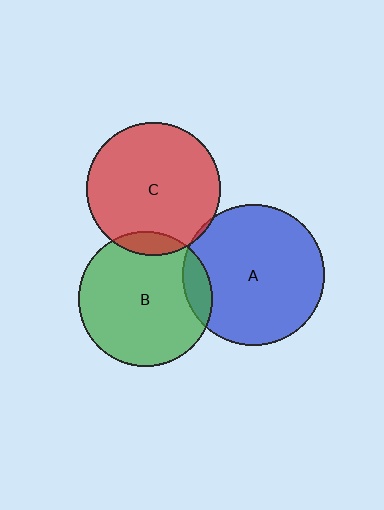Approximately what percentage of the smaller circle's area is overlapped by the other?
Approximately 5%.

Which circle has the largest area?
Circle A (blue).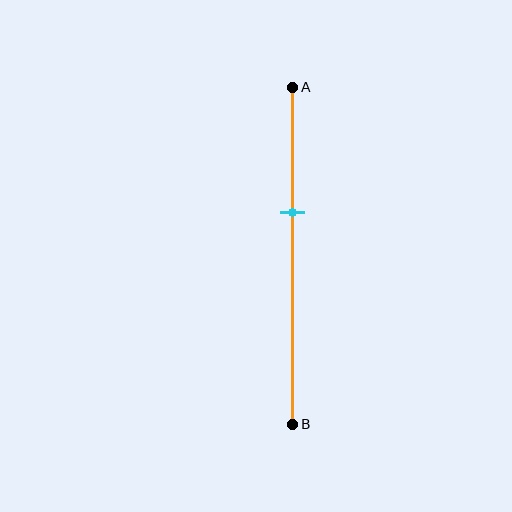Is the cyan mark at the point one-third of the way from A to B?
No, the mark is at about 35% from A, not at the 33% one-third point.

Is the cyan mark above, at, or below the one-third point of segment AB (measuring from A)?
The cyan mark is below the one-third point of segment AB.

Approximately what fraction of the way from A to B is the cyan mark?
The cyan mark is approximately 35% of the way from A to B.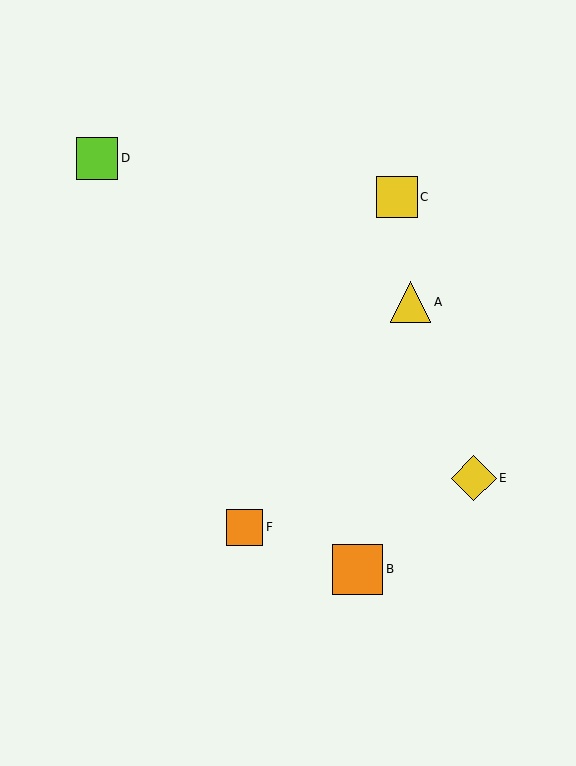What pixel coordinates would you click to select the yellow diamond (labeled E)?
Click at (474, 478) to select the yellow diamond E.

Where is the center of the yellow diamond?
The center of the yellow diamond is at (474, 478).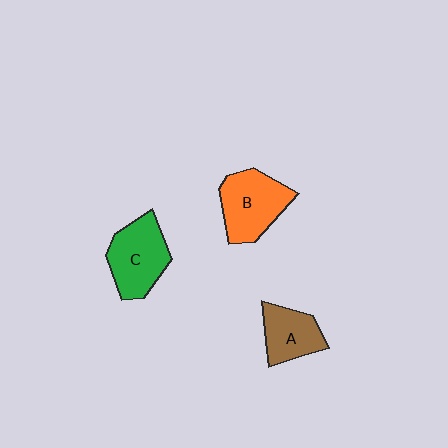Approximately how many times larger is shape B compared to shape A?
Approximately 1.4 times.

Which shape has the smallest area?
Shape A (brown).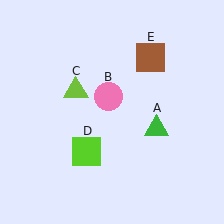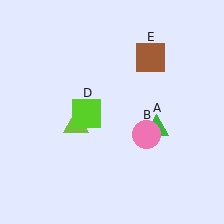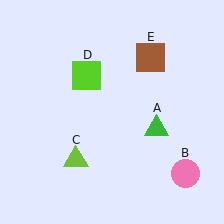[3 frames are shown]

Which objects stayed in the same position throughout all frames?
Green triangle (object A) and brown square (object E) remained stationary.